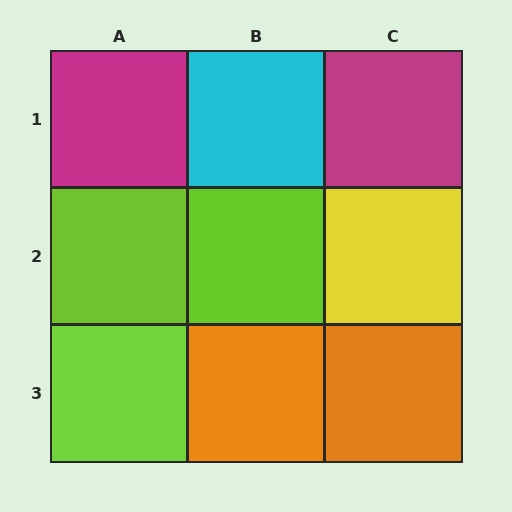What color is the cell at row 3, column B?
Orange.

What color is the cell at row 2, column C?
Yellow.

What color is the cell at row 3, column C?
Orange.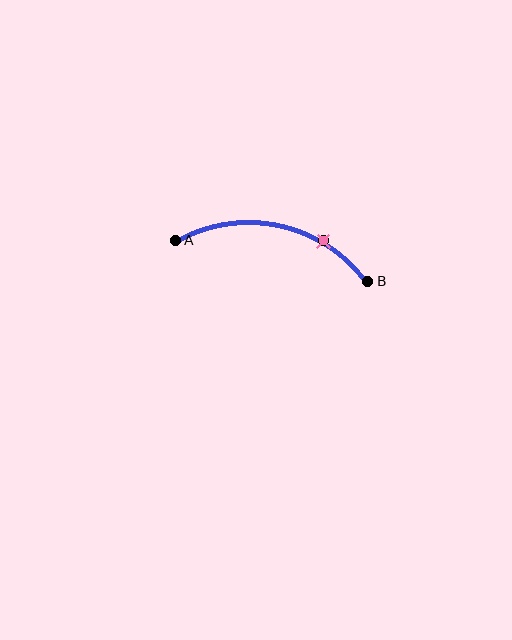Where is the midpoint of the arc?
The arc midpoint is the point on the curve farthest from the straight line joining A and B. It sits above that line.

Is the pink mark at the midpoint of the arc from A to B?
No. The pink mark lies on the arc but is closer to endpoint B. The arc midpoint would be at the point on the curve equidistant along the arc from both A and B.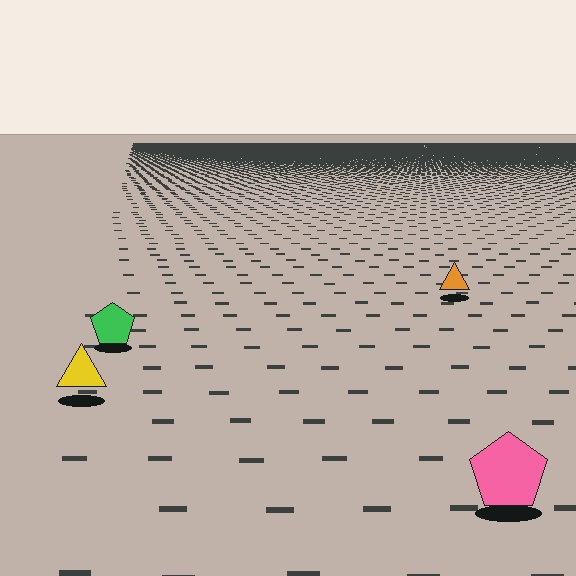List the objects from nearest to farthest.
From nearest to farthest: the pink pentagon, the yellow triangle, the green pentagon, the orange triangle.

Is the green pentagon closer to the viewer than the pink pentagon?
No. The pink pentagon is closer — you can tell from the texture gradient: the ground texture is coarser near it.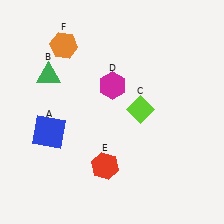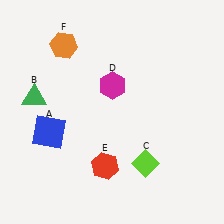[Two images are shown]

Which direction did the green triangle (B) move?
The green triangle (B) moved down.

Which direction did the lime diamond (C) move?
The lime diamond (C) moved down.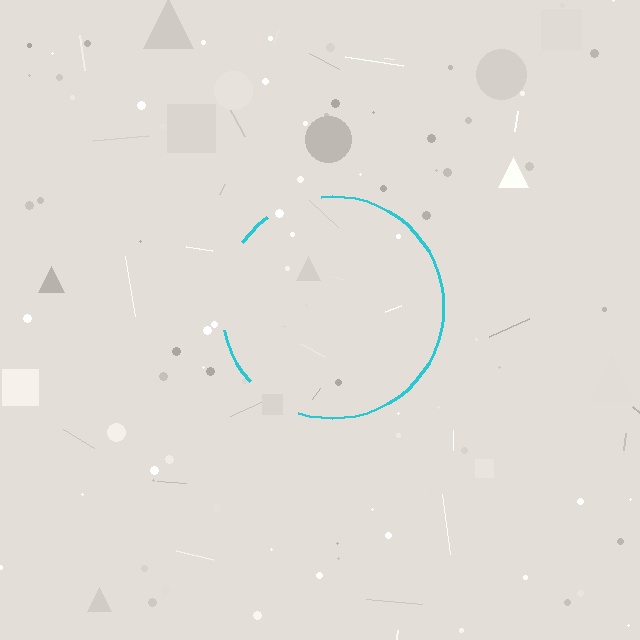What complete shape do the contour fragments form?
The contour fragments form a circle.